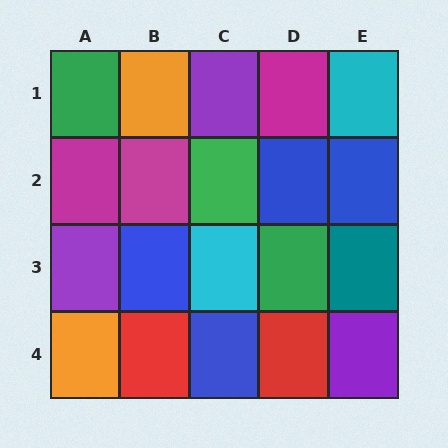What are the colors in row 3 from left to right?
Purple, blue, cyan, green, teal.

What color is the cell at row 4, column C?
Blue.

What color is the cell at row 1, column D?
Magenta.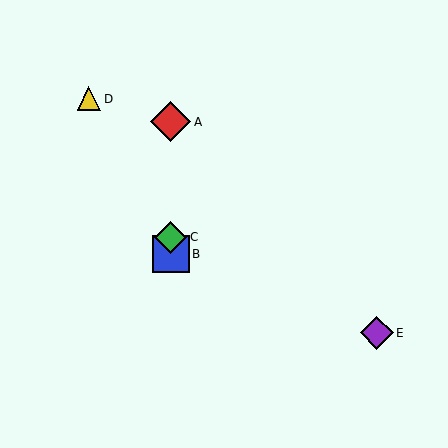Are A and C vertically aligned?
Yes, both are at x≈171.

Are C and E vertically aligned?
No, C is at x≈171 and E is at x≈377.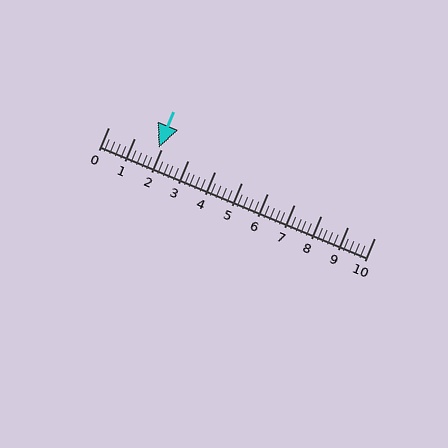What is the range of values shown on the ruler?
The ruler shows values from 0 to 10.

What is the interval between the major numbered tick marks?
The major tick marks are spaced 1 units apart.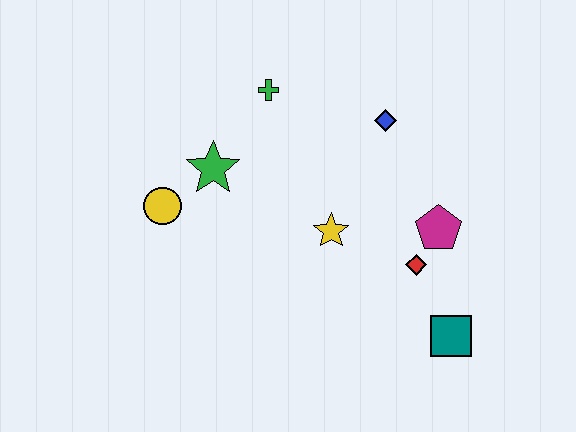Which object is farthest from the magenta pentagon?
The yellow circle is farthest from the magenta pentagon.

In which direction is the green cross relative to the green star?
The green cross is above the green star.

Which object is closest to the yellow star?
The red diamond is closest to the yellow star.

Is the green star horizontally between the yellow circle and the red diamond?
Yes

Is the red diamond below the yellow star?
Yes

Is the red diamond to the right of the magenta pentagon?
No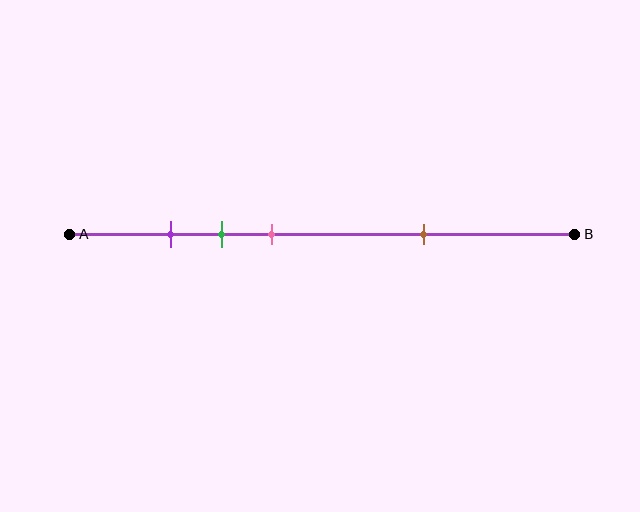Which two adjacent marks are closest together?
The purple and green marks are the closest adjacent pair.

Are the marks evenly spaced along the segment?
No, the marks are not evenly spaced.